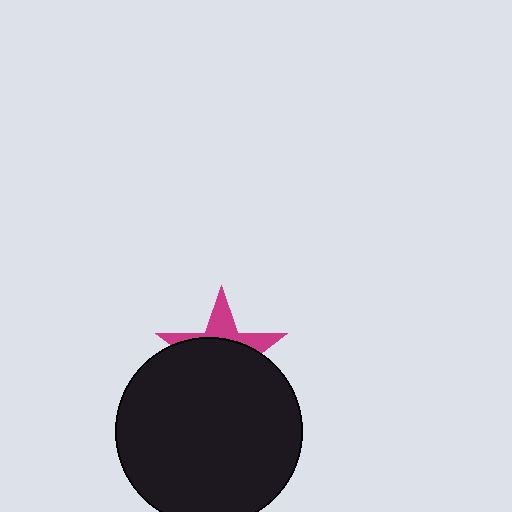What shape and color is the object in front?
The object in front is a black circle.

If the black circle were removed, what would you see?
You would see the complete magenta star.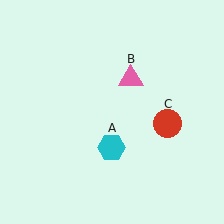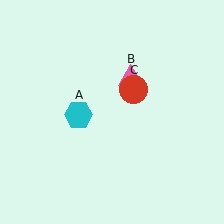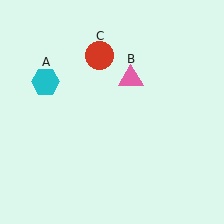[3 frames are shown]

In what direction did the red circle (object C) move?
The red circle (object C) moved up and to the left.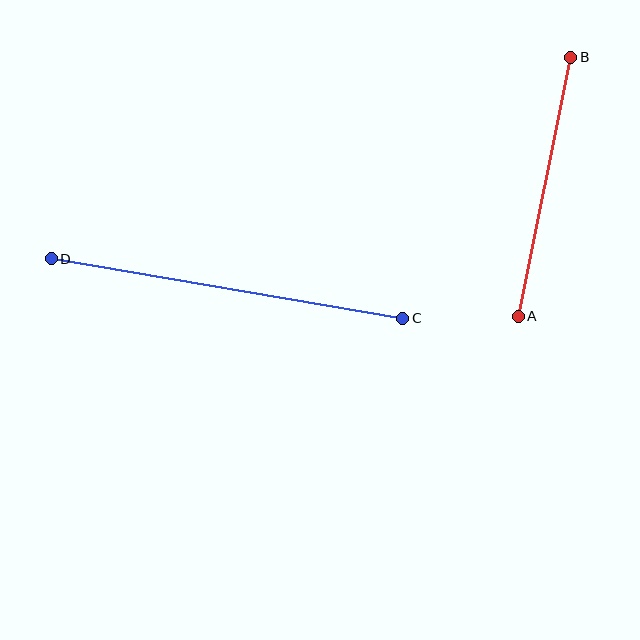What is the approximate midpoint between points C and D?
The midpoint is at approximately (227, 289) pixels.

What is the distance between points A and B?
The distance is approximately 264 pixels.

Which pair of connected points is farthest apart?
Points C and D are farthest apart.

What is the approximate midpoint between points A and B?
The midpoint is at approximately (545, 187) pixels.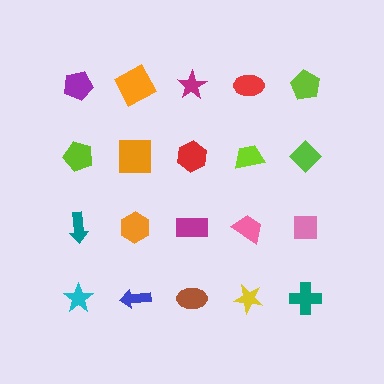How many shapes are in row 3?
5 shapes.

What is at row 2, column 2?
An orange square.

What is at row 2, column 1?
A lime pentagon.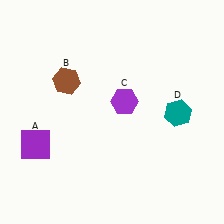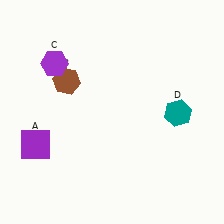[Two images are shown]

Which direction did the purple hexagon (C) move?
The purple hexagon (C) moved left.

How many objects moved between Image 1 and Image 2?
1 object moved between the two images.